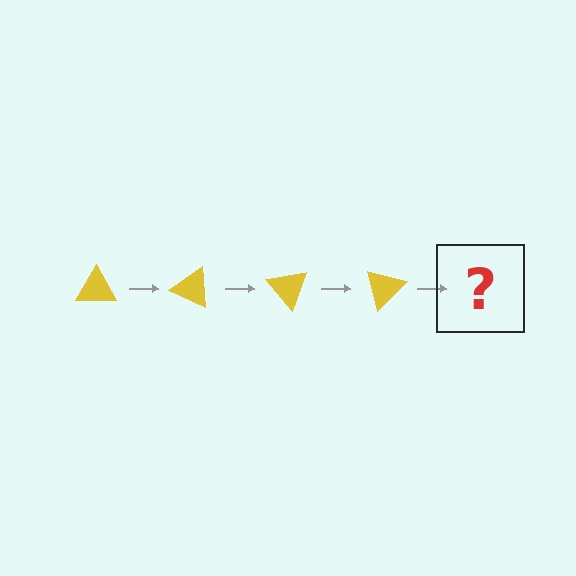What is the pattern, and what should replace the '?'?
The pattern is that the triangle rotates 25 degrees each step. The '?' should be a yellow triangle rotated 100 degrees.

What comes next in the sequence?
The next element should be a yellow triangle rotated 100 degrees.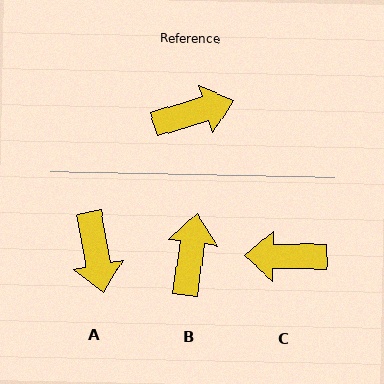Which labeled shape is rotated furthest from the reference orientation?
C, about 163 degrees away.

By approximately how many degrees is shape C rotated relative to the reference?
Approximately 163 degrees counter-clockwise.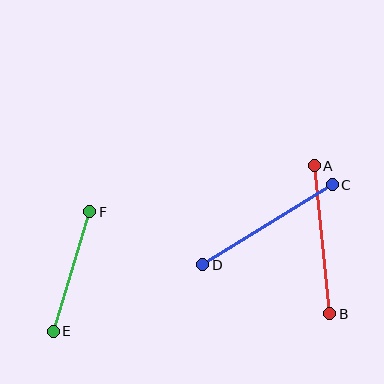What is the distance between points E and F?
The distance is approximately 125 pixels.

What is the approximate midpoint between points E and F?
The midpoint is at approximately (71, 272) pixels.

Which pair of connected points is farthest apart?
Points C and D are farthest apart.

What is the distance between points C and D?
The distance is approximately 152 pixels.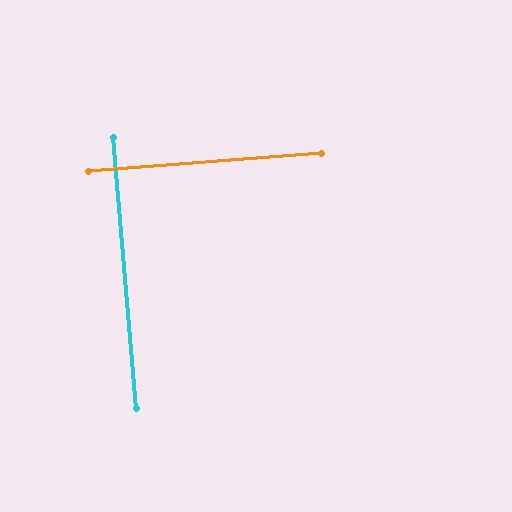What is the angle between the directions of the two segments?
Approximately 89 degrees.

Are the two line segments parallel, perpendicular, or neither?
Perpendicular — they meet at approximately 89°.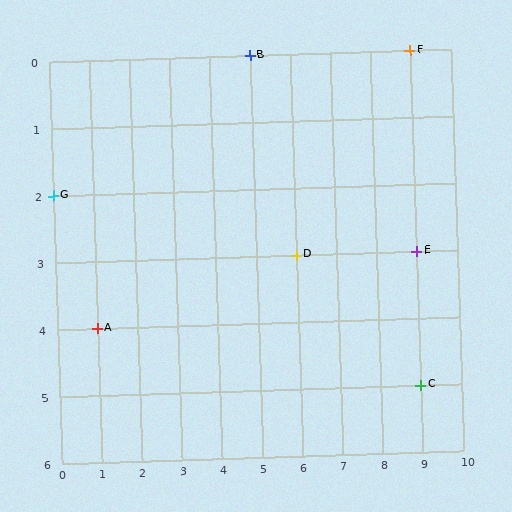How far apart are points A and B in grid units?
Points A and B are 4 columns and 4 rows apart (about 5.7 grid units diagonally).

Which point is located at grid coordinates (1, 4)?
Point A is at (1, 4).